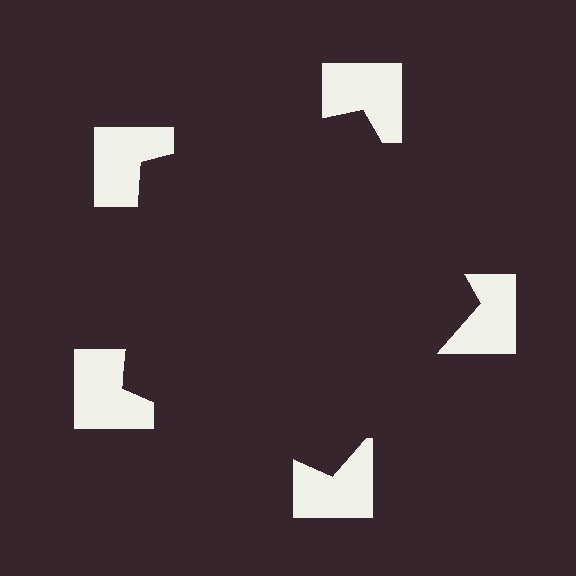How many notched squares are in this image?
There are 5 — one at each vertex of the illusory pentagon.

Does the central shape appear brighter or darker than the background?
It typically appears slightly darker than the background, even though no actual brightness change is drawn.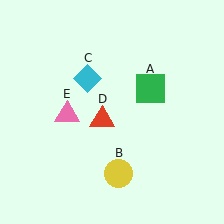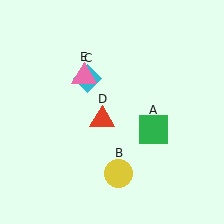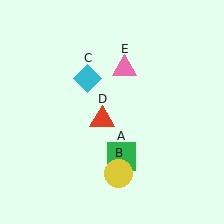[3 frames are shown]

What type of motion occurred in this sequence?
The green square (object A), pink triangle (object E) rotated clockwise around the center of the scene.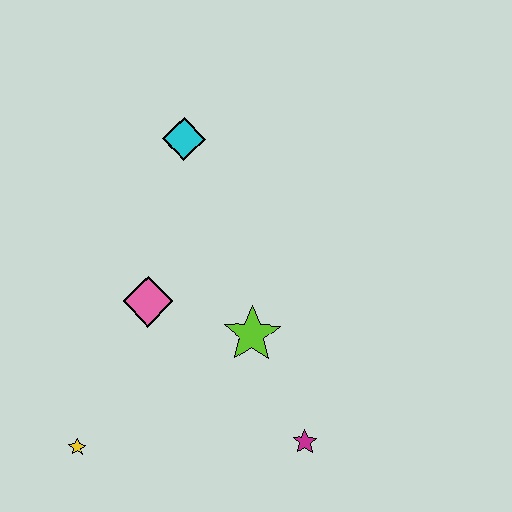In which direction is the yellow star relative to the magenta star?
The yellow star is to the left of the magenta star.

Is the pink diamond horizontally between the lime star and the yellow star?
Yes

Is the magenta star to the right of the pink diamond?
Yes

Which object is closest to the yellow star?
The pink diamond is closest to the yellow star.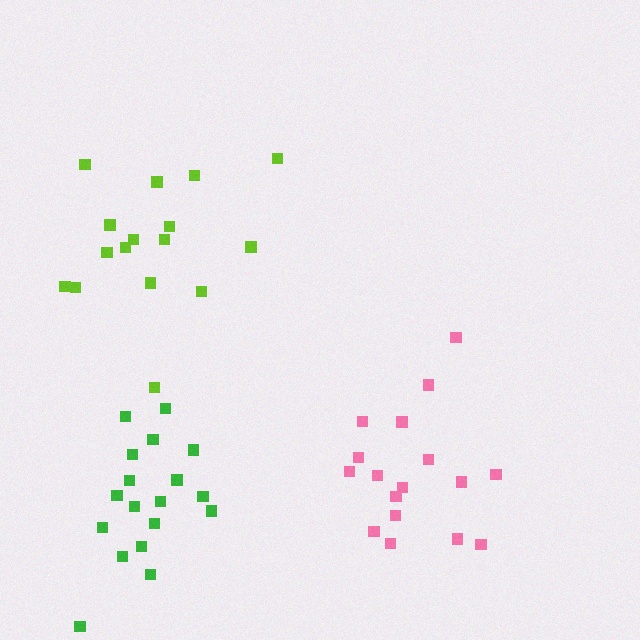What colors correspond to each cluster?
The clusters are colored: lime, green, pink.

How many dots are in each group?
Group 1: 16 dots, Group 2: 18 dots, Group 3: 18 dots (52 total).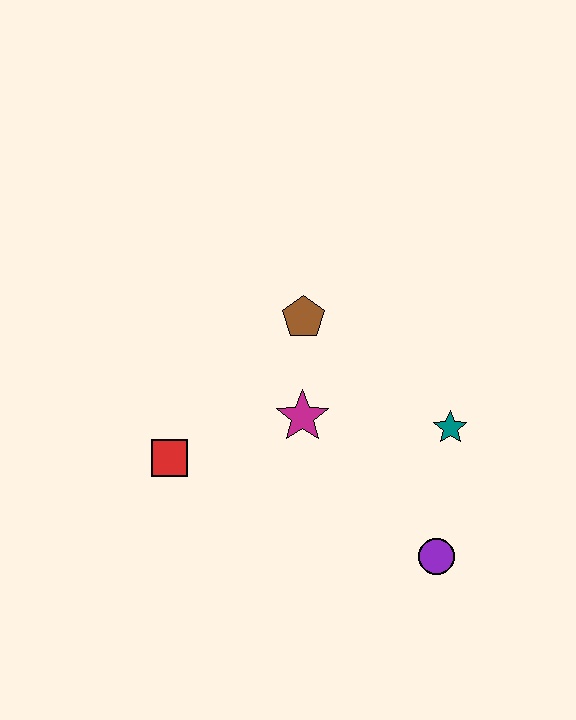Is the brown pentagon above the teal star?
Yes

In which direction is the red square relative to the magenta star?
The red square is to the left of the magenta star.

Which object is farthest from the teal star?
The red square is farthest from the teal star.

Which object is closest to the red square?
The magenta star is closest to the red square.